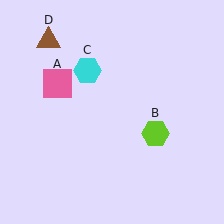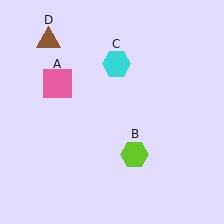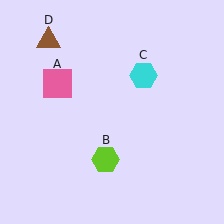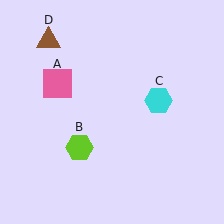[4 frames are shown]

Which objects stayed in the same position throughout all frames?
Pink square (object A) and brown triangle (object D) remained stationary.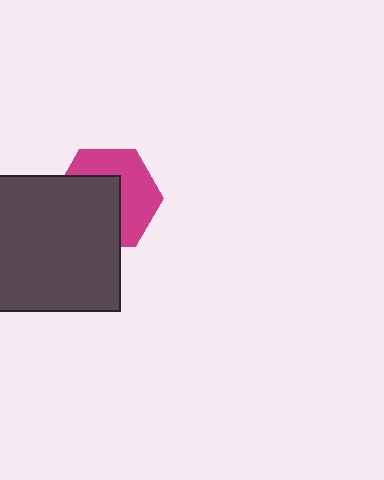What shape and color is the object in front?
The object in front is a dark gray square.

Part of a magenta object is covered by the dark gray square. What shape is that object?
It is a hexagon.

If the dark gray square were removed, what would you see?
You would see the complete magenta hexagon.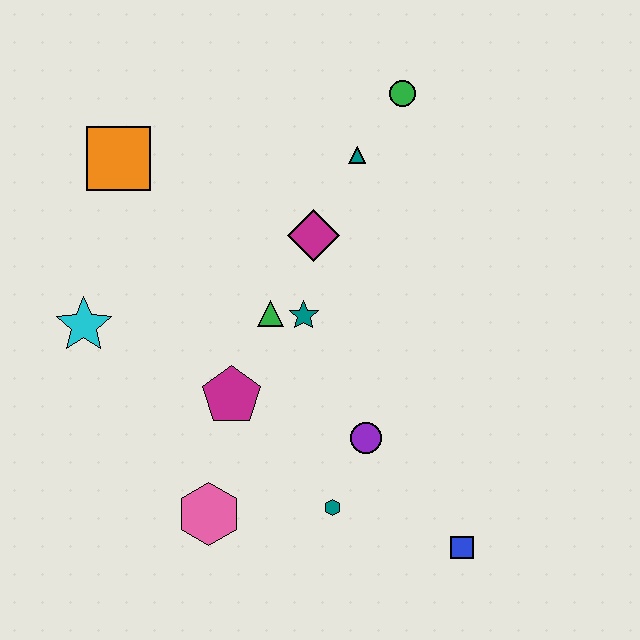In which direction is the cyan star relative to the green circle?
The cyan star is to the left of the green circle.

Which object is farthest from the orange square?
The blue square is farthest from the orange square.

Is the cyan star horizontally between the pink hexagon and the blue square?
No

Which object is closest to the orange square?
The cyan star is closest to the orange square.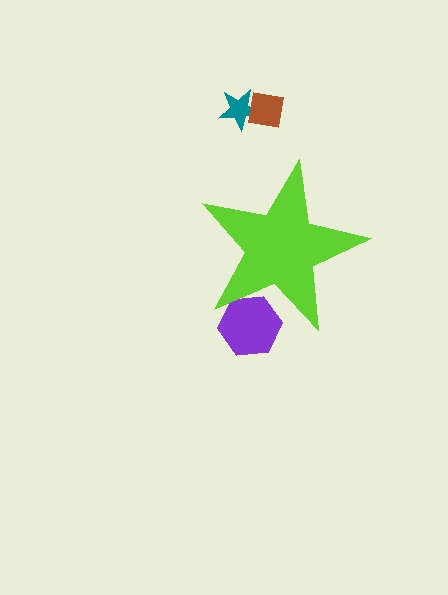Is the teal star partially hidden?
No, the teal star is fully visible.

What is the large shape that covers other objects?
A lime star.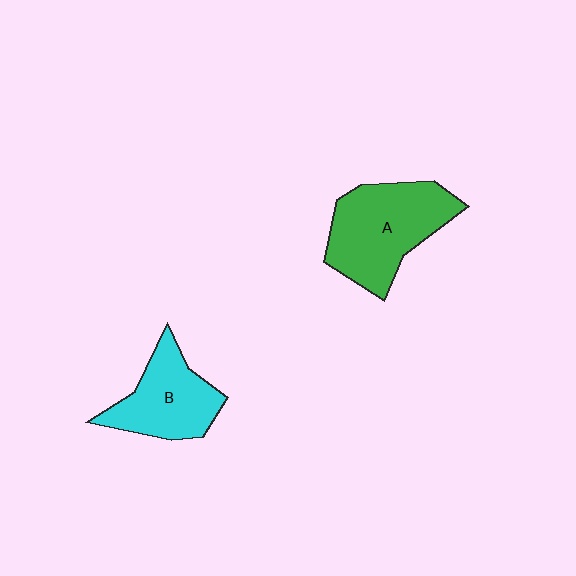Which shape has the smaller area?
Shape B (cyan).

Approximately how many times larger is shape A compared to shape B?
Approximately 1.3 times.